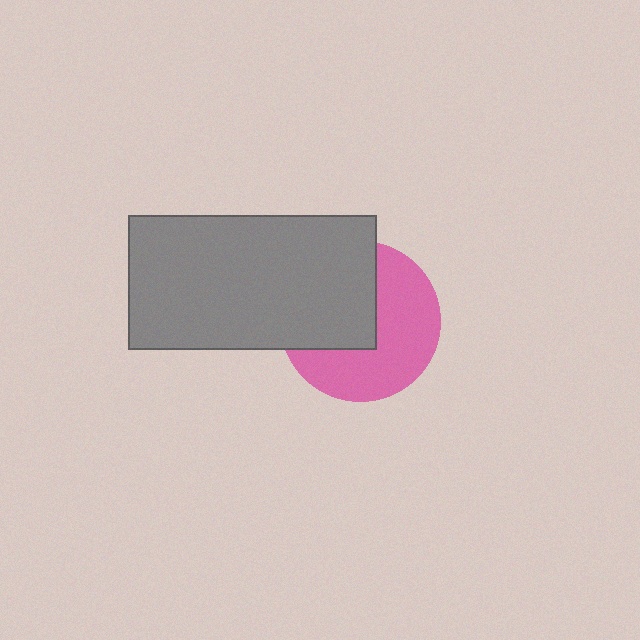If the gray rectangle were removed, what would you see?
You would see the complete pink circle.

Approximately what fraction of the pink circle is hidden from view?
Roughly 45% of the pink circle is hidden behind the gray rectangle.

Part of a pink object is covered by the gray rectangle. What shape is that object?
It is a circle.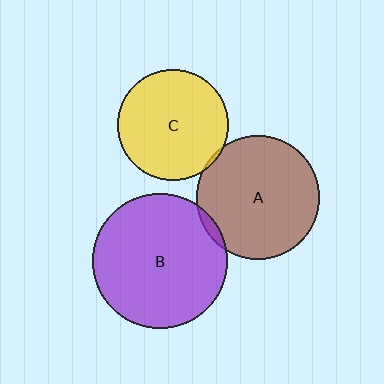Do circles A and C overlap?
Yes.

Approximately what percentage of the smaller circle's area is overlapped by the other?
Approximately 5%.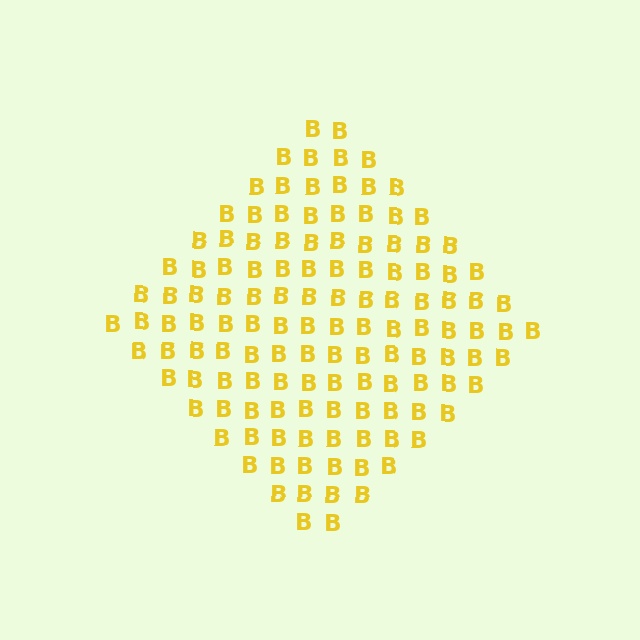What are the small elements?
The small elements are letter B's.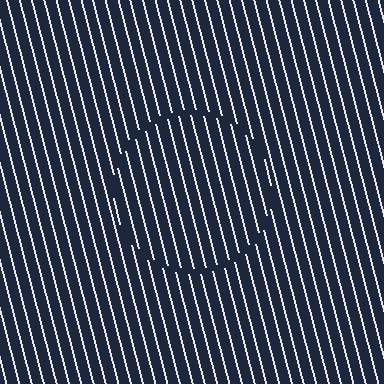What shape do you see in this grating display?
An illusory circle. The interior of the shape contains the same grating, shifted by half a period — the contour is defined by the phase discontinuity where line-ends from the inner and outer gratings abut.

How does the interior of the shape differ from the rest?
The interior of the shape contains the same grating, shifted by half a period — the contour is defined by the phase discontinuity where line-ends from the inner and outer gratings abut.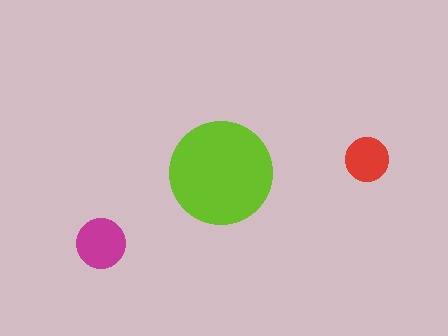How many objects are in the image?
There are 3 objects in the image.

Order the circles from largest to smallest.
the lime one, the magenta one, the red one.